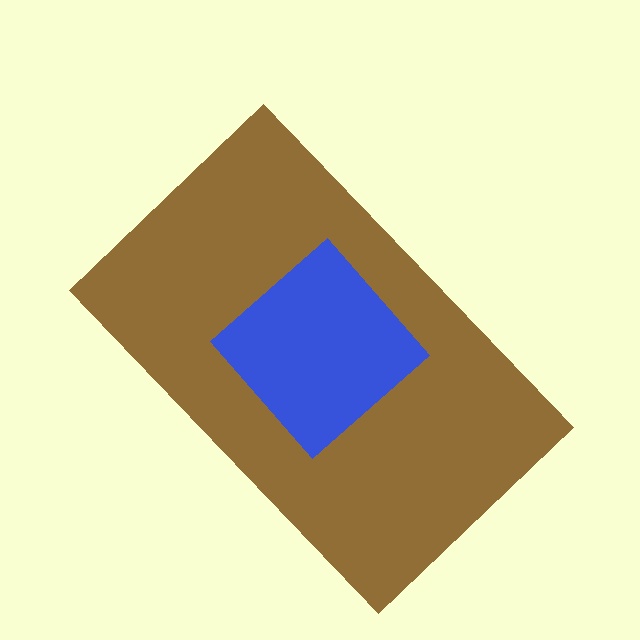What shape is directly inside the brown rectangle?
The blue diamond.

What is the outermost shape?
The brown rectangle.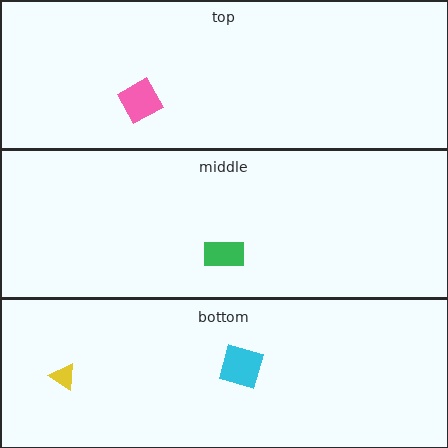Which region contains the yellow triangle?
The bottom region.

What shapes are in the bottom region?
The cyan square, the yellow triangle.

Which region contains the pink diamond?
The top region.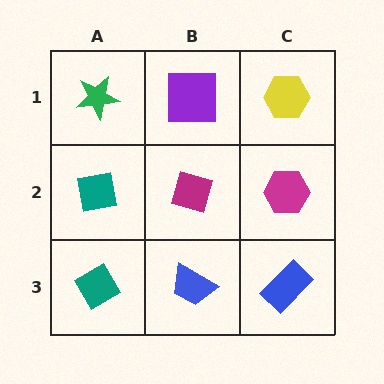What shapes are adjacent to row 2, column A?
A green star (row 1, column A), a teal diamond (row 3, column A), a magenta diamond (row 2, column B).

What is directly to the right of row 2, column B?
A magenta hexagon.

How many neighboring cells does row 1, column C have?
2.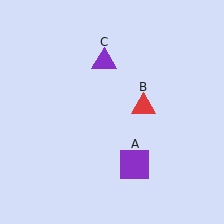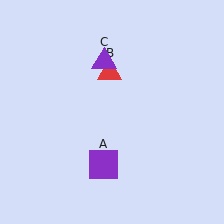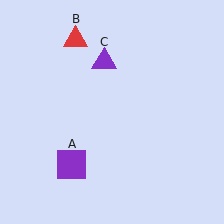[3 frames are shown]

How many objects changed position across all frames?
2 objects changed position: purple square (object A), red triangle (object B).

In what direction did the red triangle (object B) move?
The red triangle (object B) moved up and to the left.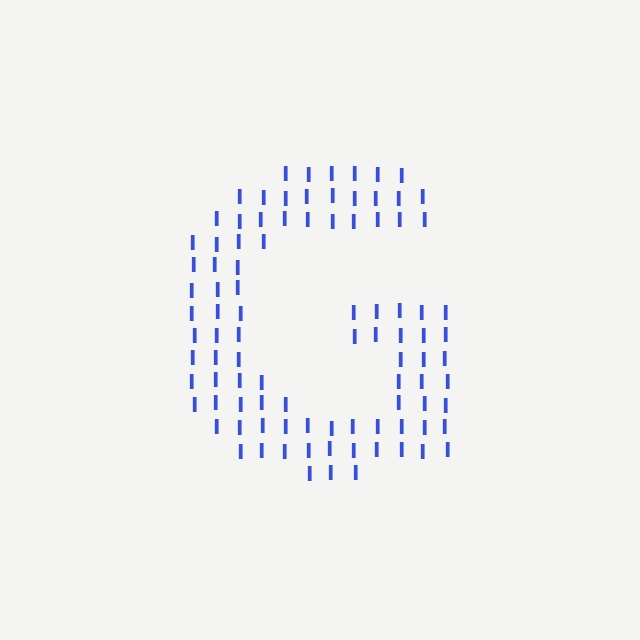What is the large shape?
The large shape is the letter G.